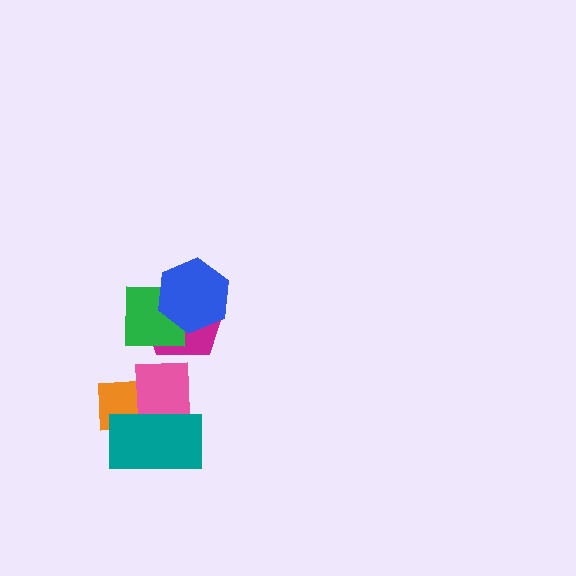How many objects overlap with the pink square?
2 objects overlap with the pink square.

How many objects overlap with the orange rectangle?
2 objects overlap with the orange rectangle.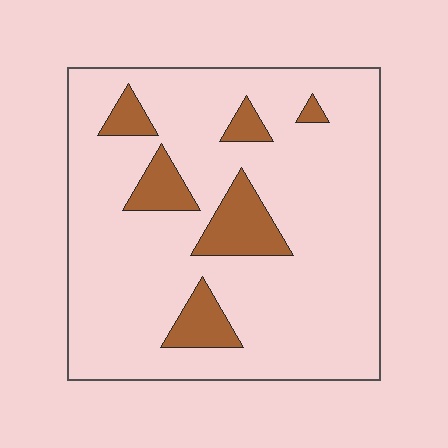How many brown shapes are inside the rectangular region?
6.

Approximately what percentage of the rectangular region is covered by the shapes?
Approximately 15%.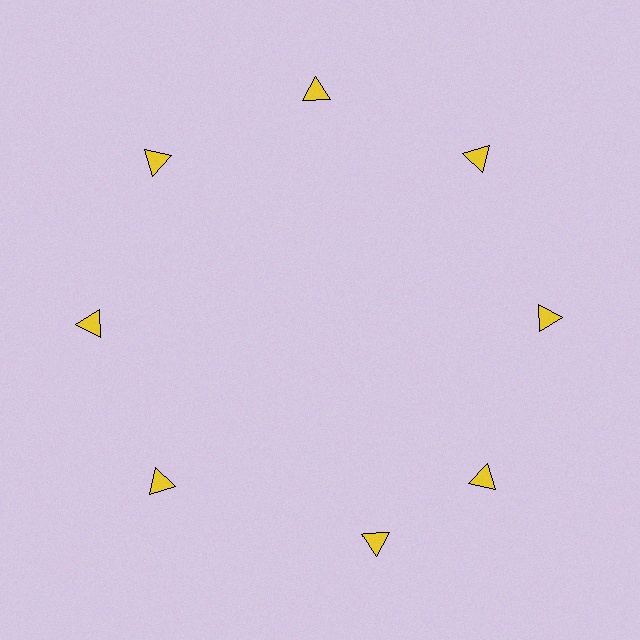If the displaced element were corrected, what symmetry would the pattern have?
It would have 8-fold rotational symmetry — the pattern would map onto itself every 45 degrees.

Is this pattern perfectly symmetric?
No. The 8 yellow triangles are arranged in a ring, but one element near the 6 o'clock position is rotated out of alignment along the ring, breaking the 8-fold rotational symmetry.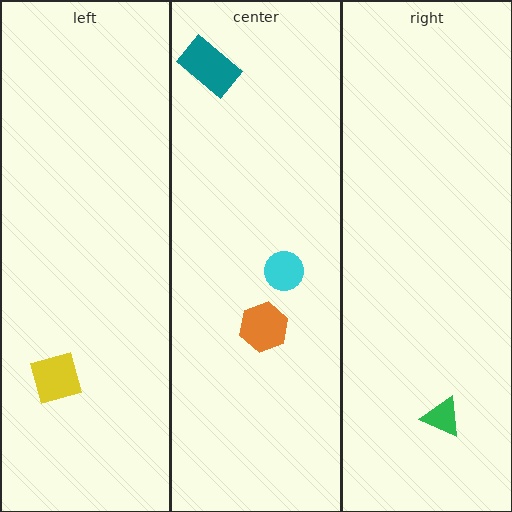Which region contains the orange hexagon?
The center region.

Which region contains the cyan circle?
The center region.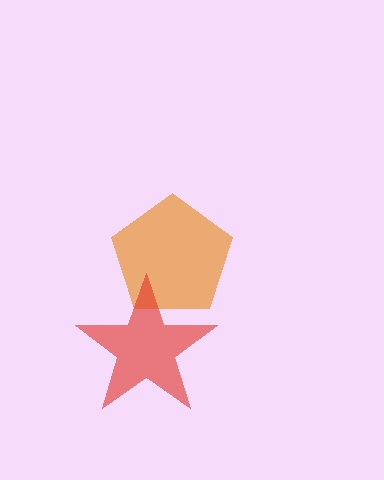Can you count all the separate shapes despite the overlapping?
Yes, there are 2 separate shapes.